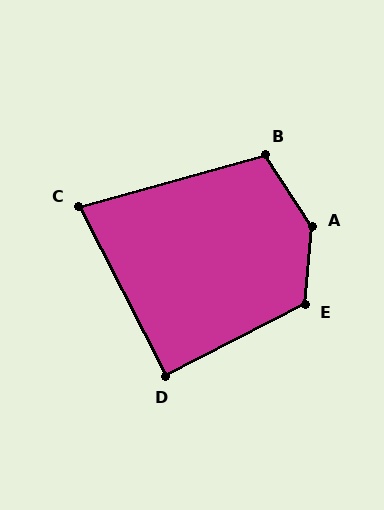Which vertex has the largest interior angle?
A, at approximately 141 degrees.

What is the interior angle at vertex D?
Approximately 90 degrees (approximately right).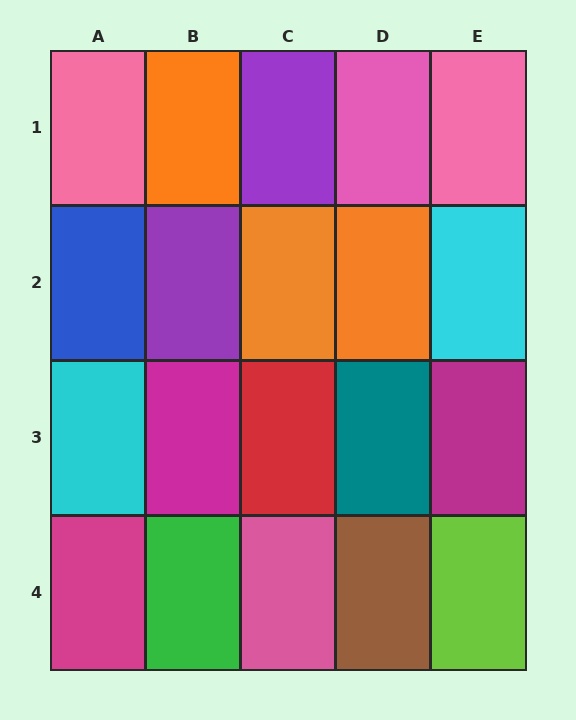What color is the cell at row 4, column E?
Lime.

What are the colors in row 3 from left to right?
Cyan, magenta, red, teal, magenta.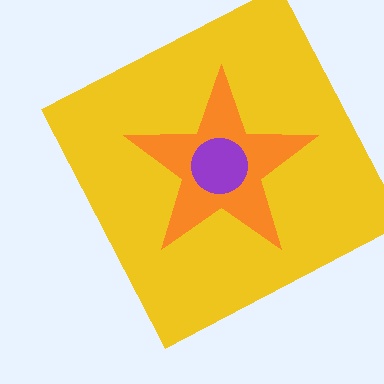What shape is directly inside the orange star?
The purple circle.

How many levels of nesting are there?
3.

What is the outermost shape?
The yellow square.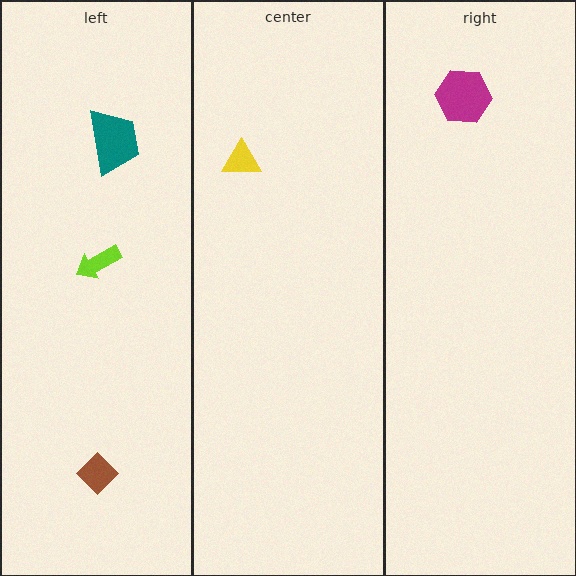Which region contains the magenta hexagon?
The right region.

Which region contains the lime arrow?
The left region.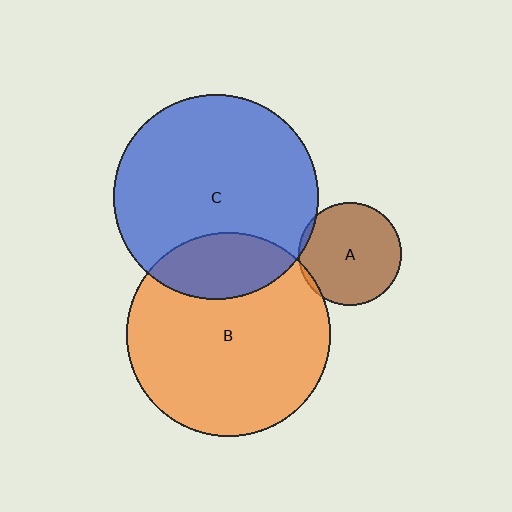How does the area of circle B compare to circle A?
Approximately 3.9 times.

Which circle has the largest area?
Circle C (blue).